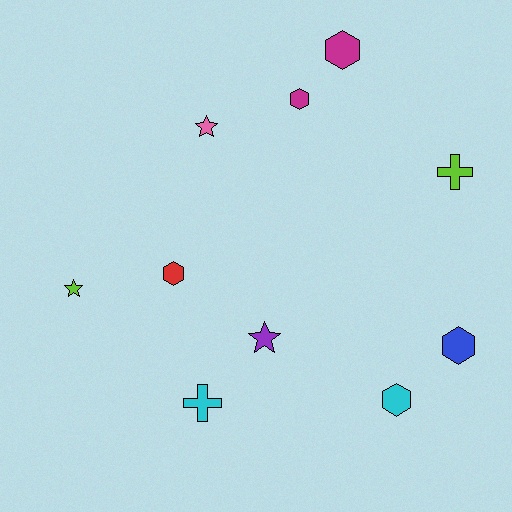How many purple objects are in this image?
There is 1 purple object.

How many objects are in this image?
There are 10 objects.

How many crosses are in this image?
There are 2 crosses.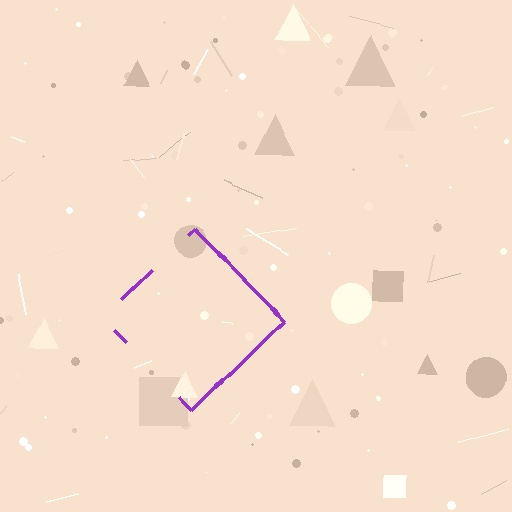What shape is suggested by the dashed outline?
The dashed outline suggests a diamond.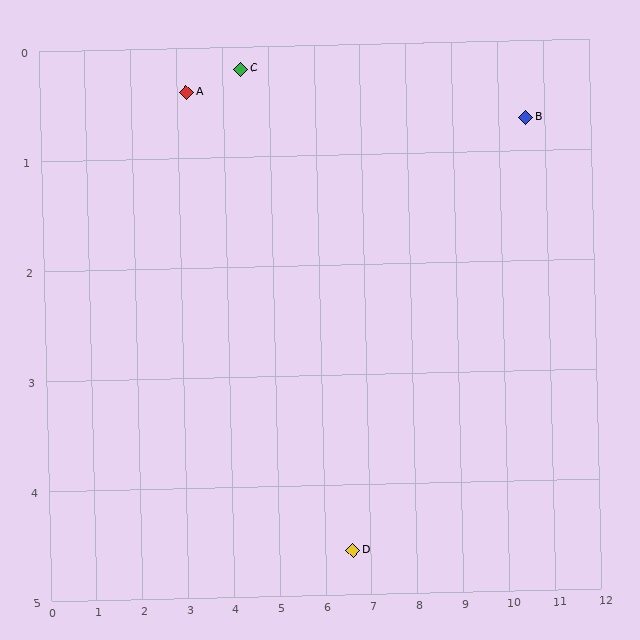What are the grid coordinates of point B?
Point B is at approximately (10.6, 0.7).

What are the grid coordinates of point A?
Point A is at approximately (3.2, 0.4).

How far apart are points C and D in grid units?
Points C and D are about 4.9 grid units apart.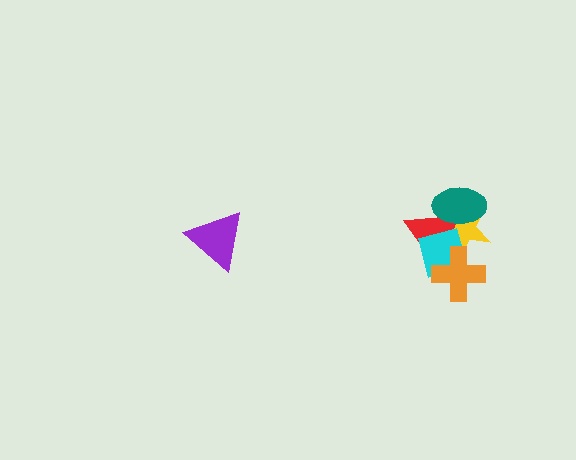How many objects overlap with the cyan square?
4 objects overlap with the cyan square.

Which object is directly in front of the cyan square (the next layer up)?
The teal ellipse is directly in front of the cyan square.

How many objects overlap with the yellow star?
4 objects overlap with the yellow star.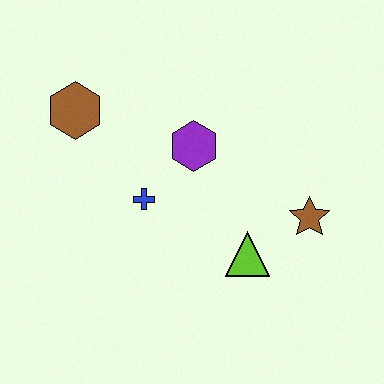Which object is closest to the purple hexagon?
The blue cross is closest to the purple hexagon.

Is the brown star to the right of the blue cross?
Yes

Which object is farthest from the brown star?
The brown hexagon is farthest from the brown star.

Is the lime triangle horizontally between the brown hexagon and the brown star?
Yes